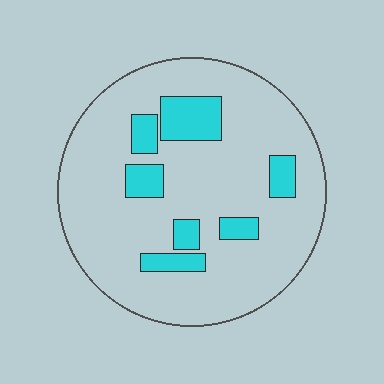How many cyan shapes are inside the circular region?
7.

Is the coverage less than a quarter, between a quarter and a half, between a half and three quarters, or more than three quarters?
Less than a quarter.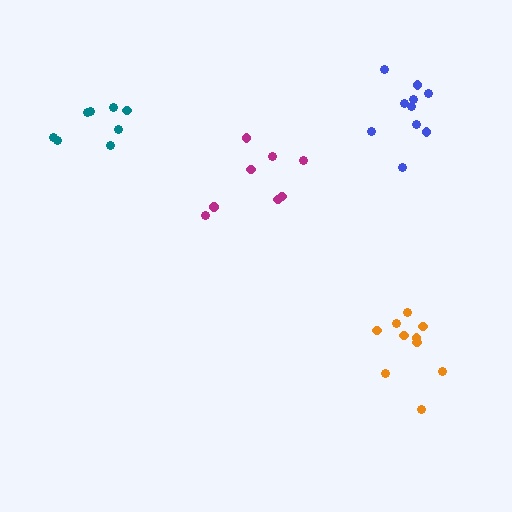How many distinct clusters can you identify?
There are 4 distinct clusters.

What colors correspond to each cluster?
The clusters are colored: teal, magenta, blue, orange.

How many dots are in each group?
Group 1: 8 dots, Group 2: 8 dots, Group 3: 10 dots, Group 4: 10 dots (36 total).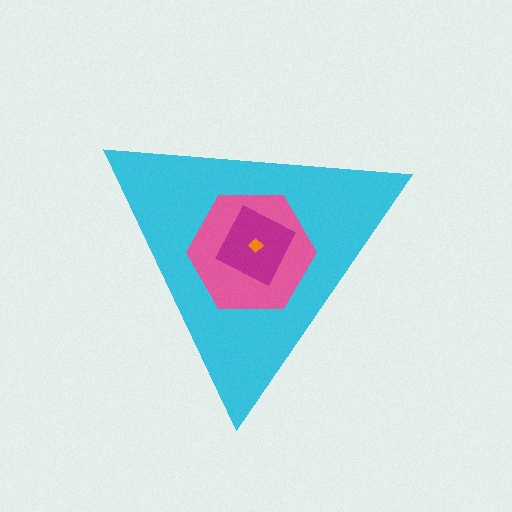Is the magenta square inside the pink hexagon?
Yes.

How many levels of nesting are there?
4.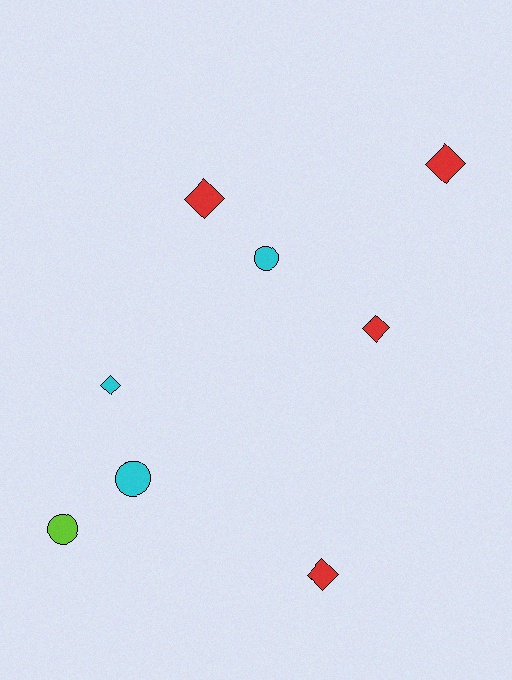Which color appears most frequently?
Red, with 4 objects.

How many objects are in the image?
There are 8 objects.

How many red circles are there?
There are no red circles.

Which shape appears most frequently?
Diamond, with 5 objects.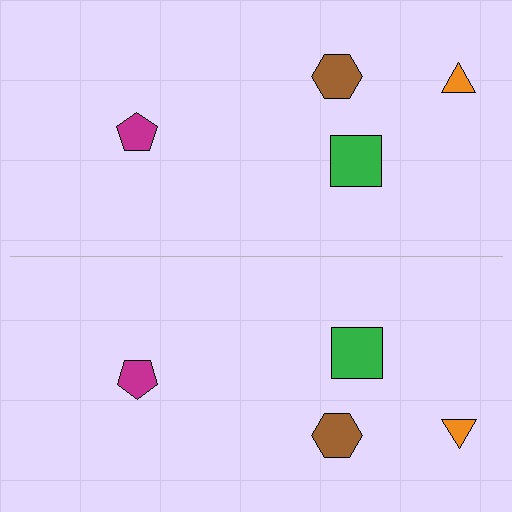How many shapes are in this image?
There are 8 shapes in this image.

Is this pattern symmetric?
Yes, this pattern has bilateral (reflection) symmetry.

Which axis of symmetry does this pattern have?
The pattern has a horizontal axis of symmetry running through the center of the image.